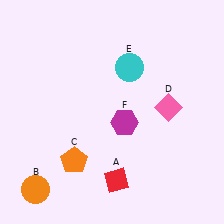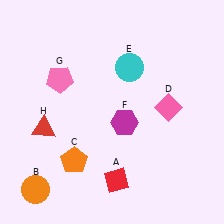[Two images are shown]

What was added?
A pink pentagon (G), a red triangle (H) were added in Image 2.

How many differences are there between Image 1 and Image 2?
There are 2 differences between the two images.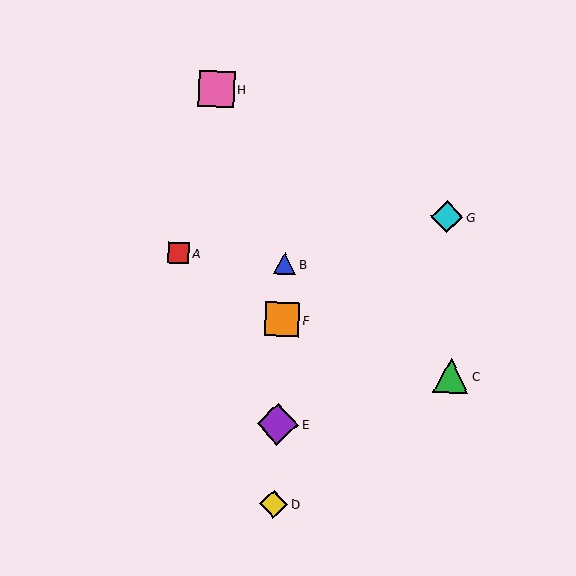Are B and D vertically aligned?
Yes, both are at x≈285.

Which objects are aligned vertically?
Objects B, D, E, F are aligned vertically.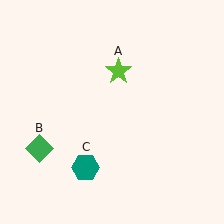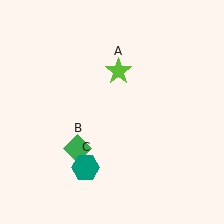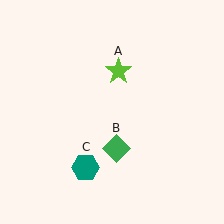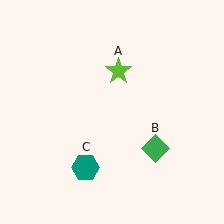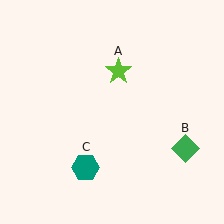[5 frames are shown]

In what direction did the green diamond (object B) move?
The green diamond (object B) moved right.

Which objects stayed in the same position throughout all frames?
Lime star (object A) and teal hexagon (object C) remained stationary.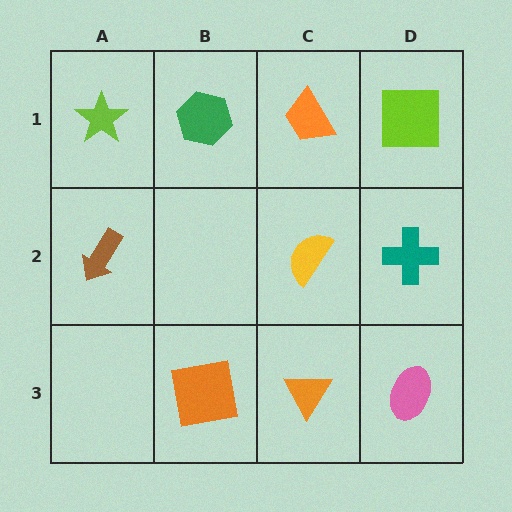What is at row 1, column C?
An orange trapezoid.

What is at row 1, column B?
A green hexagon.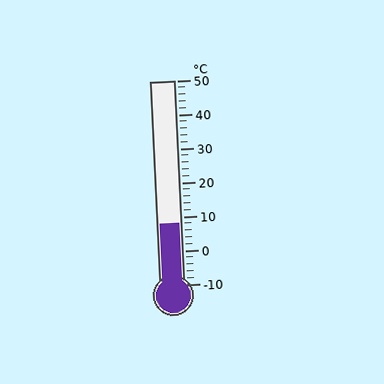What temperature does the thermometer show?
The thermometer shows approximately 8°C.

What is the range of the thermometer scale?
The thermometer scale ranges from -10°C to 50°C.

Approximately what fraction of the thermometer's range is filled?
The thermometer is filled to approximately 30% of its range.